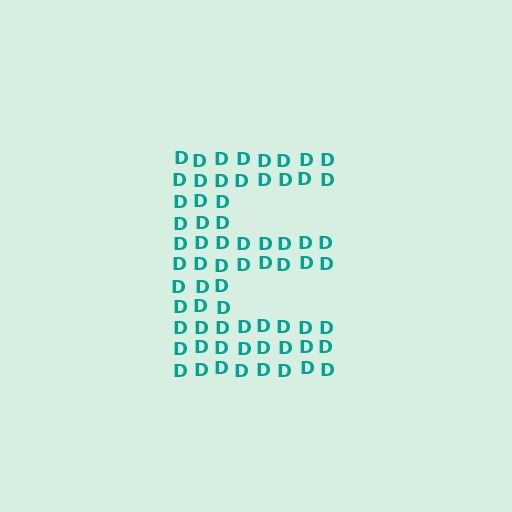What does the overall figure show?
The overall figure shows the letter E.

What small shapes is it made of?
It is made of small letter D's.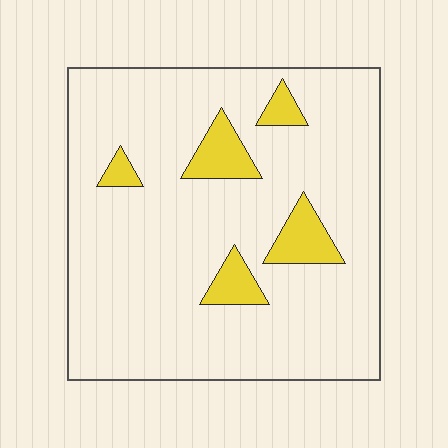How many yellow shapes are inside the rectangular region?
5.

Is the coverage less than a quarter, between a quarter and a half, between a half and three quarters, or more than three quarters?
Less than a quarter.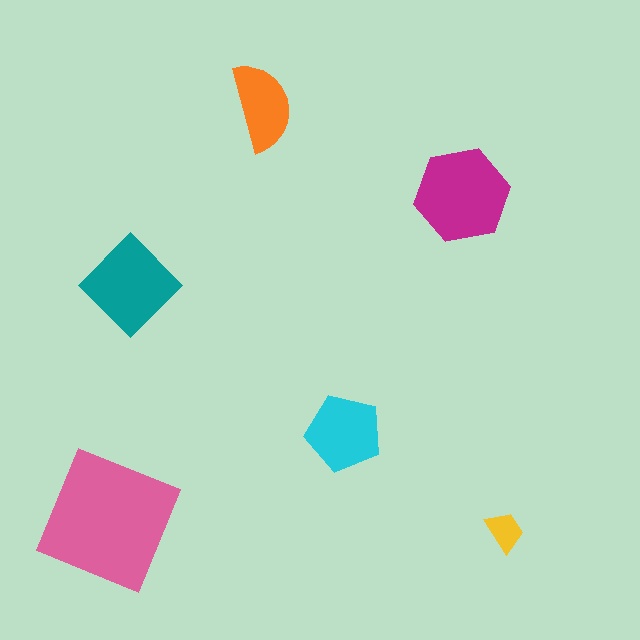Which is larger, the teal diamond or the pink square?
The pink square.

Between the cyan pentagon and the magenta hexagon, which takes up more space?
The magenta hexagon.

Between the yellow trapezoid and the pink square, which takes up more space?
The pink square.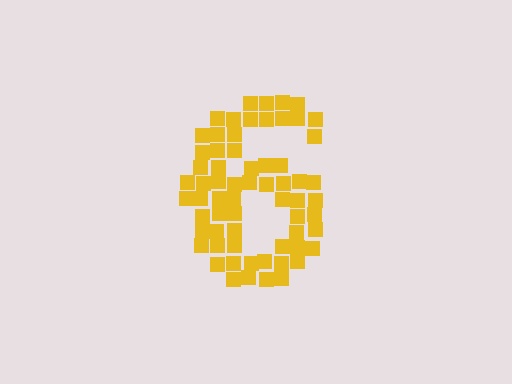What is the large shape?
The large shape is the digit 6.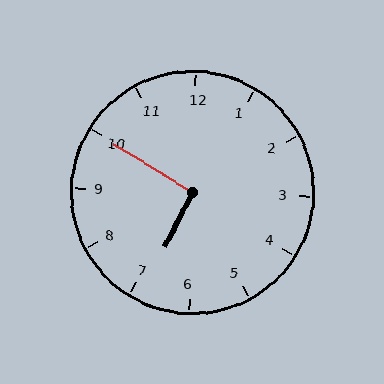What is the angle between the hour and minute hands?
Approximately 95 degrees.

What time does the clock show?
6:50.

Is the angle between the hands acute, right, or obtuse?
It is right.